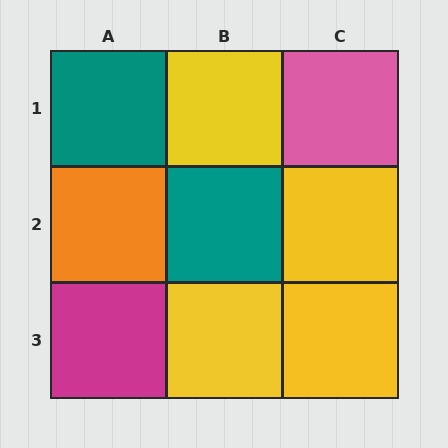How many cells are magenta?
1 cell is magenta.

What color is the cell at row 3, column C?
Yellow.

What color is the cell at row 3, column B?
Yellow.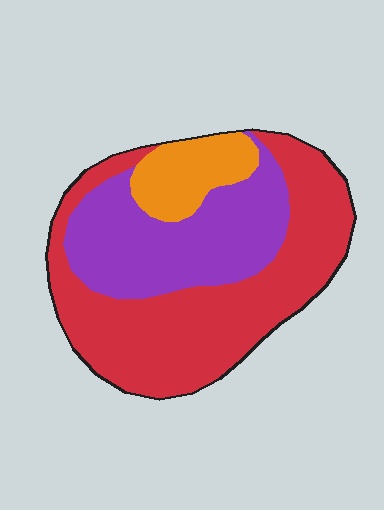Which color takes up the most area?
Red, at roughly 55%.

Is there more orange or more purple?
Purple.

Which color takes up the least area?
Orange, at roughly 10%.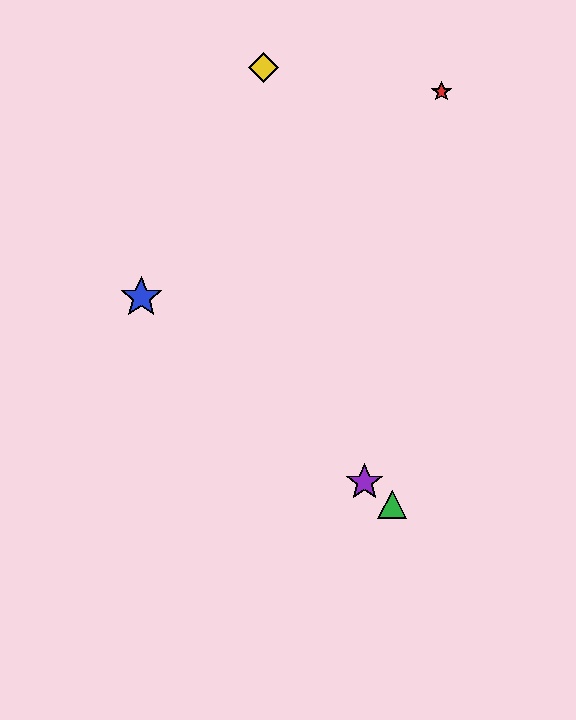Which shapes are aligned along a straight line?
The blue star, the green triangle, the purple star are aligned along a straight line.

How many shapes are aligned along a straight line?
3 shapes (the blue star, the green triangle, the purple star) are aligned along a straight line.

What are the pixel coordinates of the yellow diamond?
The yellow diamond is at (264, 68).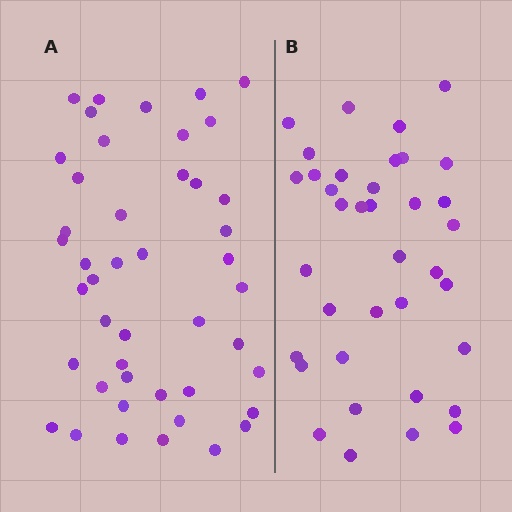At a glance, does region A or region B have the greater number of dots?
Region A (the left region) has more dots.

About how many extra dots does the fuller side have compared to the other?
Region A has roughly 8 or so more dots than region B.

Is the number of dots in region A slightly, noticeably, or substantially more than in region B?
Region A has only slightly more — the two regions are fairly close. The ratio is roughly 1.2 to 1.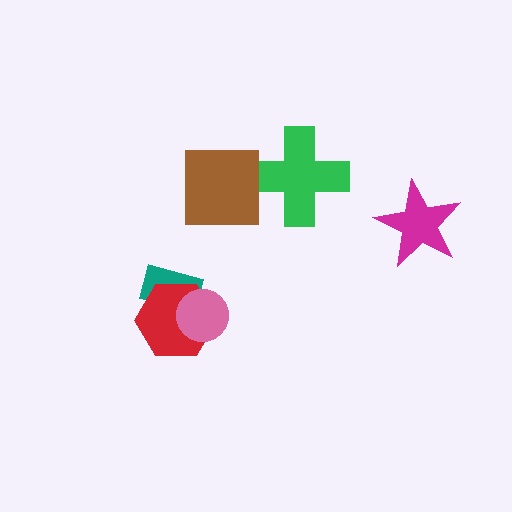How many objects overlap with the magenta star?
0 objects overlap with the magenta star.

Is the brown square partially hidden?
No, no other shape covers it.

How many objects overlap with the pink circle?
2 objects overlap with the pink circle.